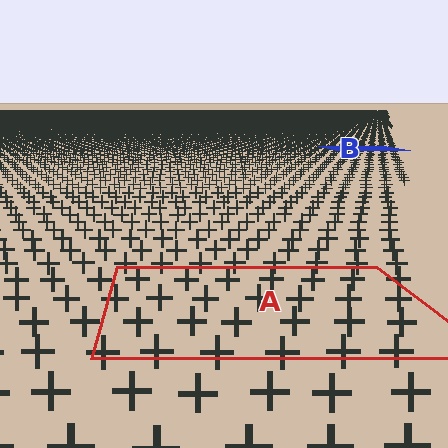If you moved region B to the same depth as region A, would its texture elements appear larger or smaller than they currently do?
They would appear larger. At a closer depth, the same texture elements are projected at a bigger on-screen size.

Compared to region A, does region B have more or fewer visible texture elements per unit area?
Region B has more texture elements per unit area — they are packed more densely because it is farther away.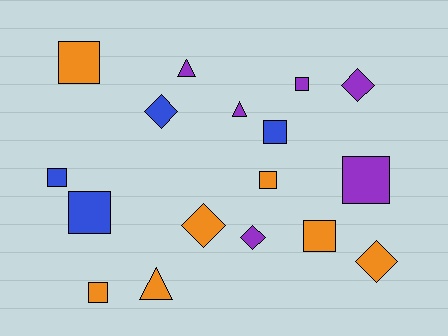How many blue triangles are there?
There are no blue triangles.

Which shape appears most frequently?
Square, with 9 objects.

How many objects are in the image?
There are 17 objects.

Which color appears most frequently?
Orange, with 7 objects.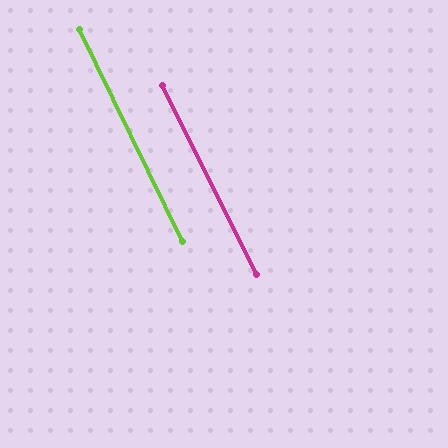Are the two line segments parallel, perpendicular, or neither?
Parallel — their directions differ by only 0.4°.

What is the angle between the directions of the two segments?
Approximately 0 degrees.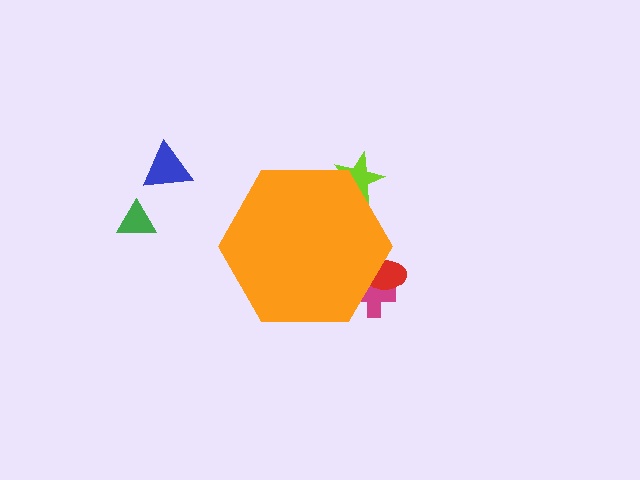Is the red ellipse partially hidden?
Yes, the red ellipse is partially hidden behind the orange hexagon.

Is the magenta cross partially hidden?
Yes, the magenta cross is partially hidden behind the orange hexagon.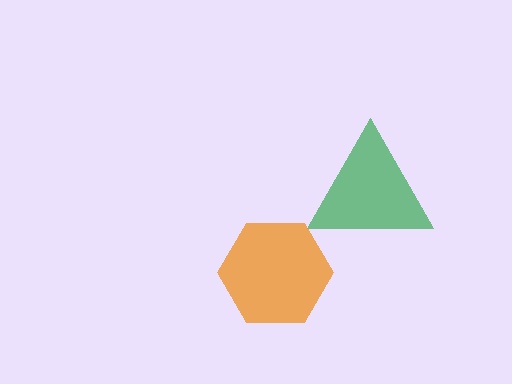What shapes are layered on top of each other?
The layered shapes are: a green triangle, an orange hexagon.